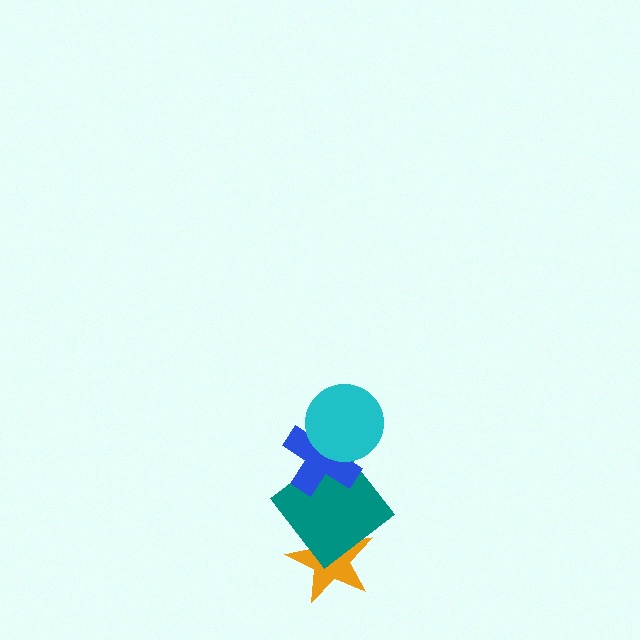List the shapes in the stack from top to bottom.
From top to bottom: the cyan circle, the blue cross, the teal diamond, the orange star.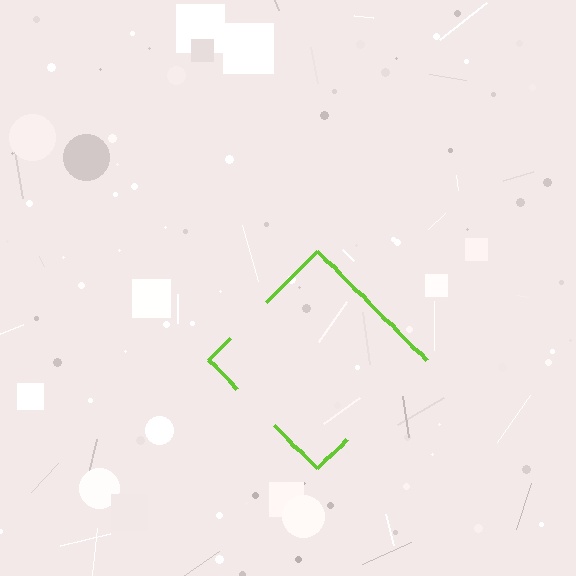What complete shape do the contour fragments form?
The contour fragments form a diamond.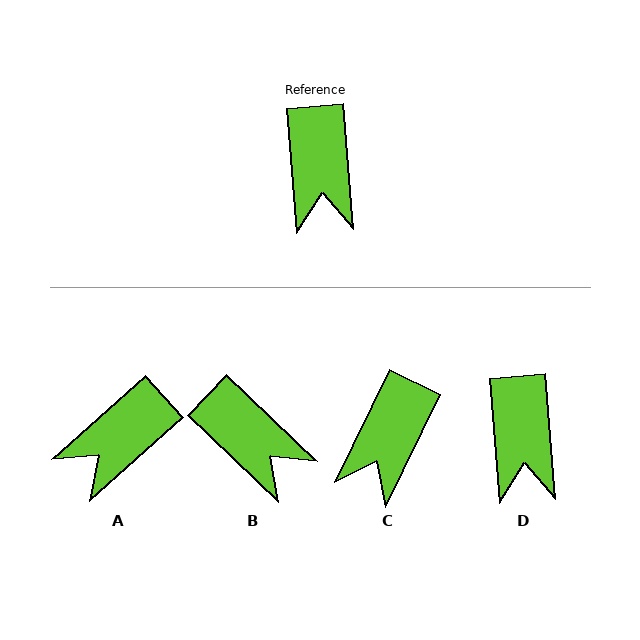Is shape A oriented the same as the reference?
No, it is off by about 53 degrees.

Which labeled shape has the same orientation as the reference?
D.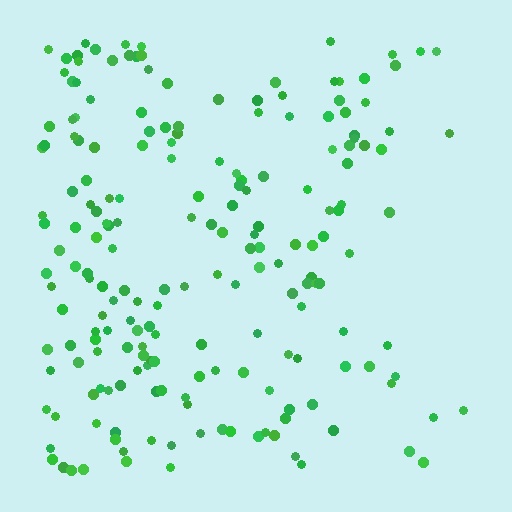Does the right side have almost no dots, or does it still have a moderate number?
Still a moderate number, just noticeably fewer than the left.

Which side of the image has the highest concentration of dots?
The left.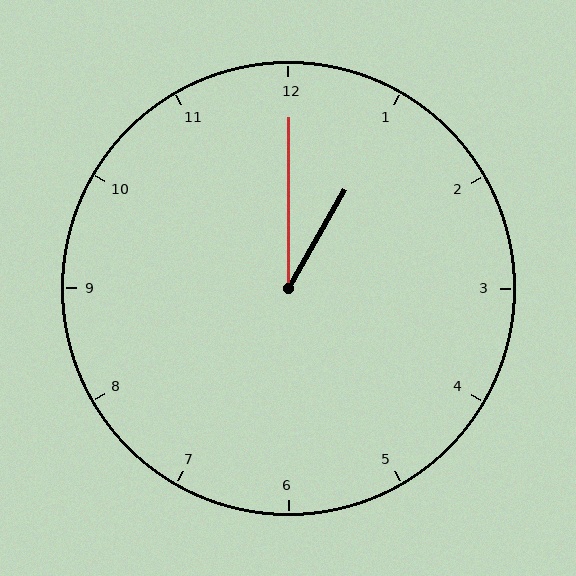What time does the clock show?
1:00.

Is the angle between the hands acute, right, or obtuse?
It is acute.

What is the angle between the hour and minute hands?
Approximately 30 degrees.